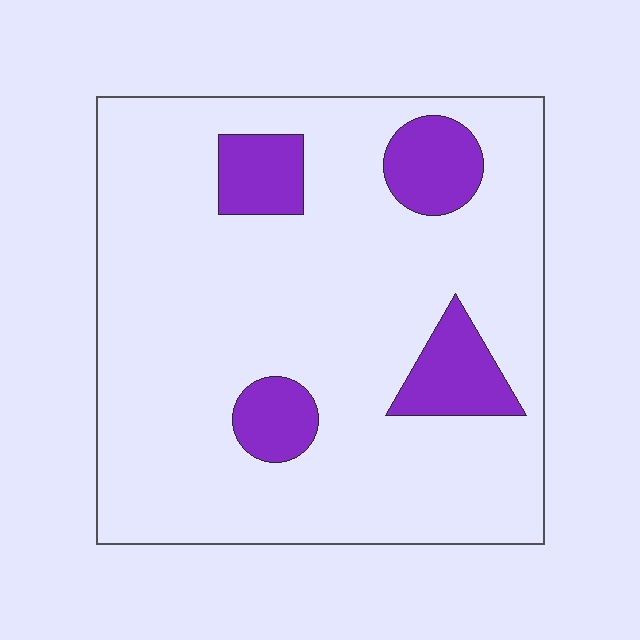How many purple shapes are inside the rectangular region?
4.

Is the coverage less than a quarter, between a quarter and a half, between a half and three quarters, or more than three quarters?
Less than a quarter.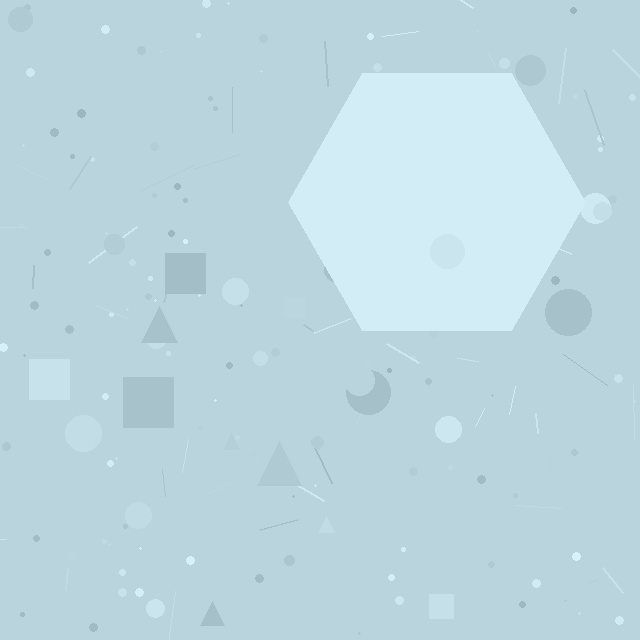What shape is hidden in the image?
A hexagon is hidden in the image.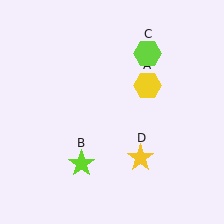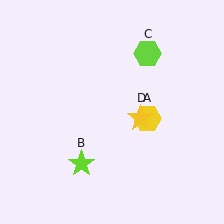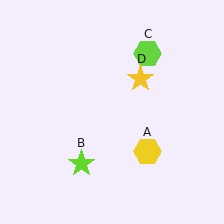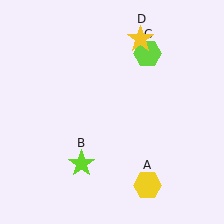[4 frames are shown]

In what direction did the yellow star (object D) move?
The yellow star (object D) moved up.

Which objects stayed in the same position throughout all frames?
Lime star (object B) and lime hexagon (object C) remained stationary.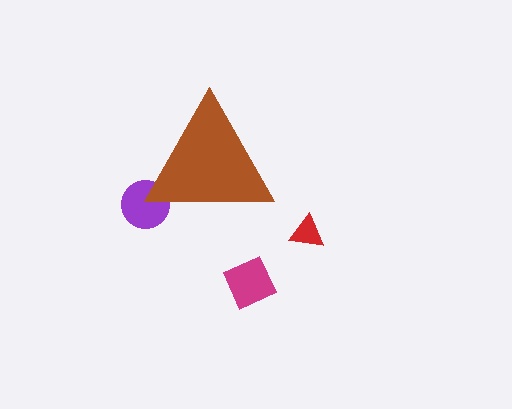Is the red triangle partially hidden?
No, the red triangle is fully visible.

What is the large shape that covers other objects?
A brown triangle.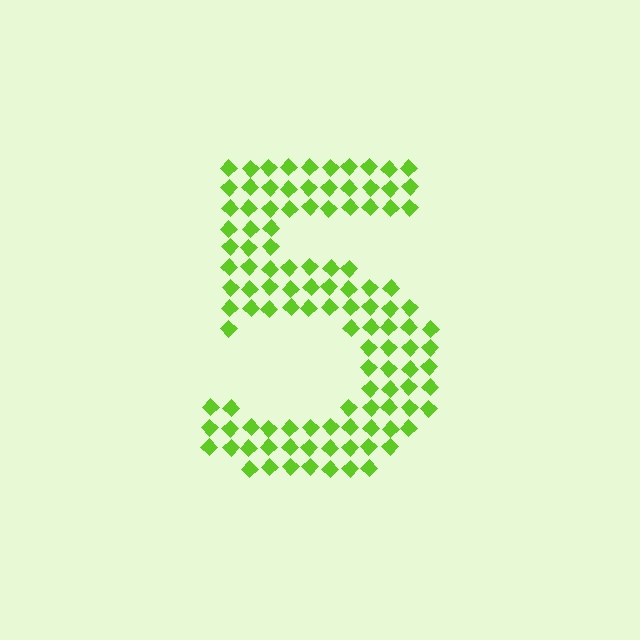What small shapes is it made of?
It is made of small diamonds.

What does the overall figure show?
The overall figure shows the digit 5.